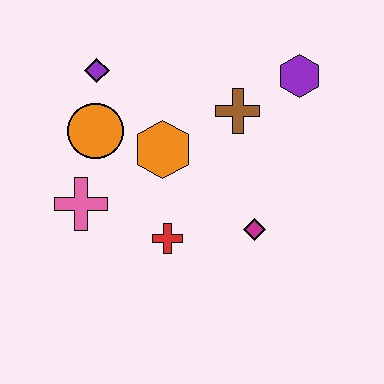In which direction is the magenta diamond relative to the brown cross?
The magenta diamond is below the brown cross.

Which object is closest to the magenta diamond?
The red cross is closest to the magenta diamond.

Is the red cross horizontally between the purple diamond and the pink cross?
No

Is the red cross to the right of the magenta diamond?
No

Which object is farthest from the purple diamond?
The magenta diamond is farthest from the purple diamond.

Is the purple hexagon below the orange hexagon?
No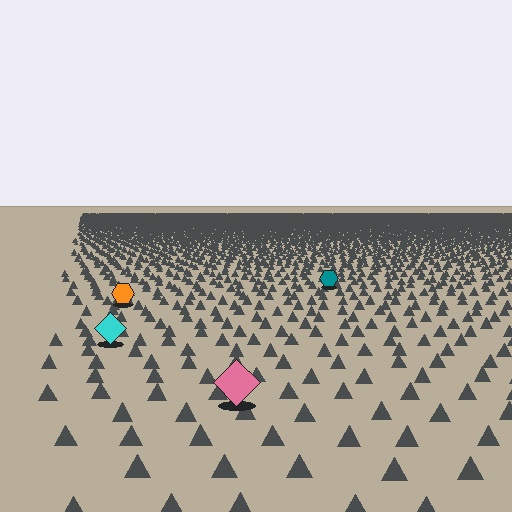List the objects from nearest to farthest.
From nearest to farthest: the pink diamond, the cyan diamond, the orange hexagon, the teal hexagon.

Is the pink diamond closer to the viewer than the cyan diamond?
Yes. The pink diamond is closer — you can tell from the texture gradient: the ground texture is coarser near it.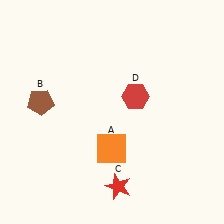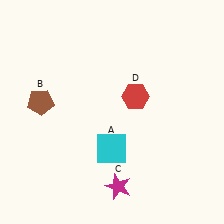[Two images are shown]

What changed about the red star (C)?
In Image 1, C is red. In Image 2, it changed to magenta.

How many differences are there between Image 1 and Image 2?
There are 2 differences between the two images.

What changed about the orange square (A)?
In Image 1, A is orange. In Image 2, it changed to cyan.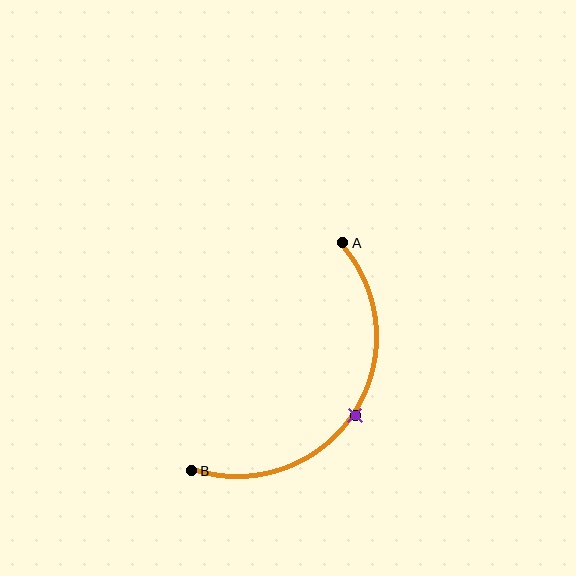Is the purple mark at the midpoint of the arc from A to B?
Yes. The purple mark lies on the arc at equal arc-length from both A and B — it is the arc midpoint.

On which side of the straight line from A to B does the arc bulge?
The arc bulges to the right of the straight line connecting A and B.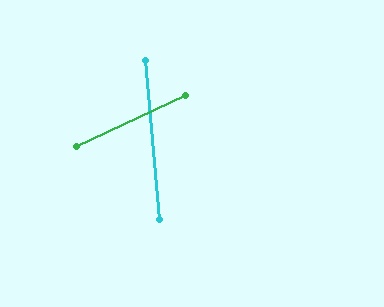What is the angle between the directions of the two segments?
Approximately 70 degrees.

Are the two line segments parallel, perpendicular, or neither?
Neither parallel nor perpendicular — they differ by about 70°.